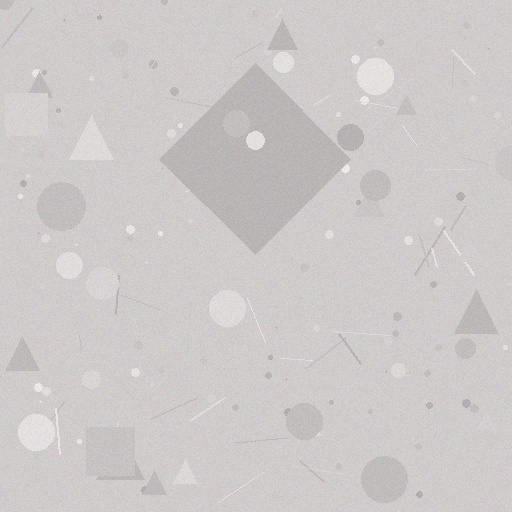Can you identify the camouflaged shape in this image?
The camouflaged shape is a diamond.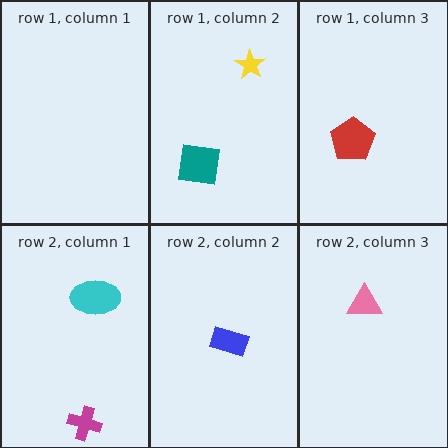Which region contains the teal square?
The row 1, column 2 region.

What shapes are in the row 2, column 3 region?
The pink triangle.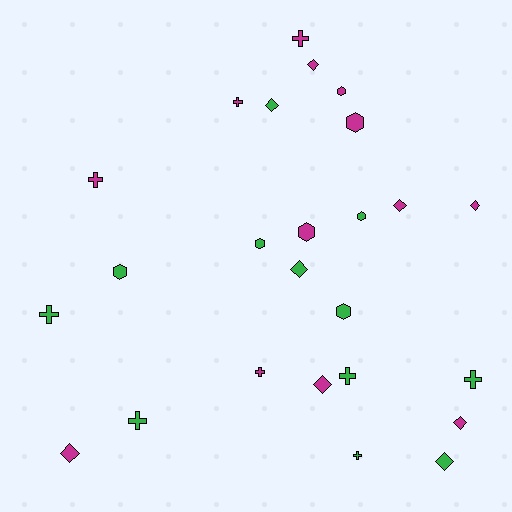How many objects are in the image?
There are 25 objects.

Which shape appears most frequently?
Diamond, with 9 objects.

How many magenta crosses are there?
There are 4 magenta crosses.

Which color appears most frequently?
Magenta, with 13 objects.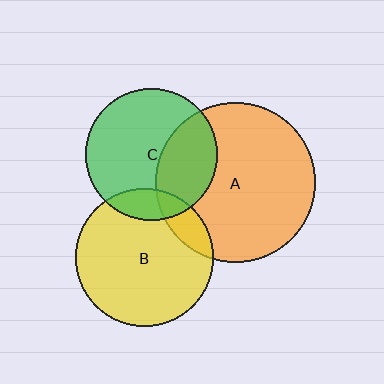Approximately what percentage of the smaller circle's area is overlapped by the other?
Approximately 15%.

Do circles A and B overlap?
Yes.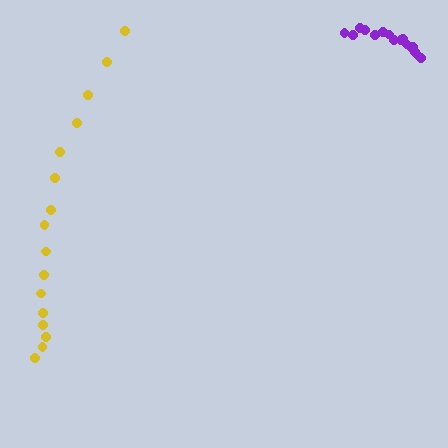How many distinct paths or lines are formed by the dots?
There are 2 distinct paths.